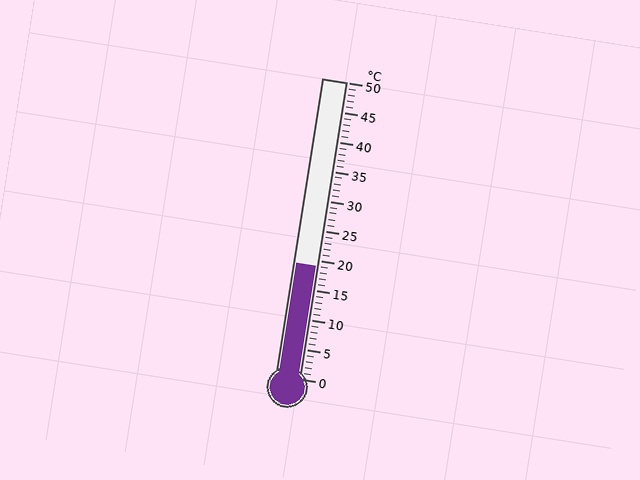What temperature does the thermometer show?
The thermometer shows approximately 19°C.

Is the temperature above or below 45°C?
The temperature is below 45°C.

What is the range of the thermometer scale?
The thermometer scale ranges from 0°C to 50°C.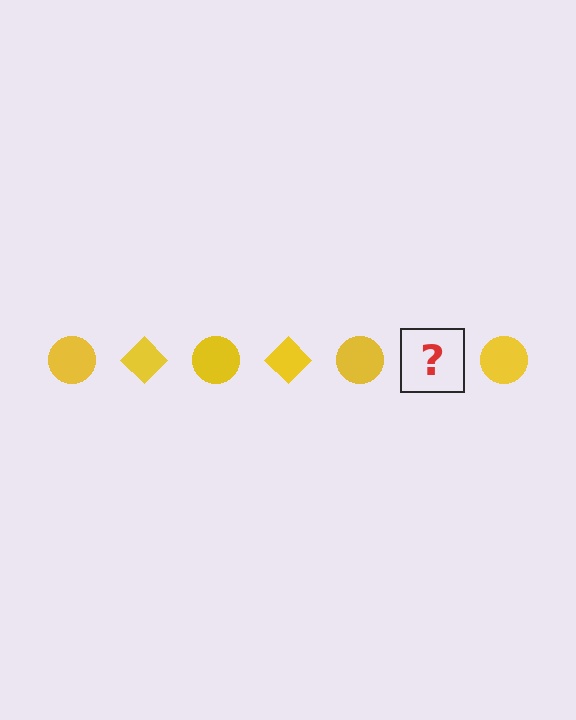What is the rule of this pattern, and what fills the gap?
The rule is that the pattern cycles through circle, diamond shapes in yellow. The gap should be filled with a yellow diamond.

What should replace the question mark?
The question mark should be replaced with a yellow diamond.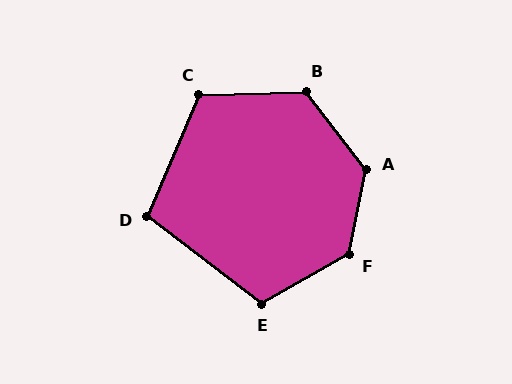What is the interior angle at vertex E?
Approximately 113 degrees (obtuse).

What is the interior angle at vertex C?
Approximately 115 degrees (obtuse).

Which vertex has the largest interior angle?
A, at approximately 132 degrees.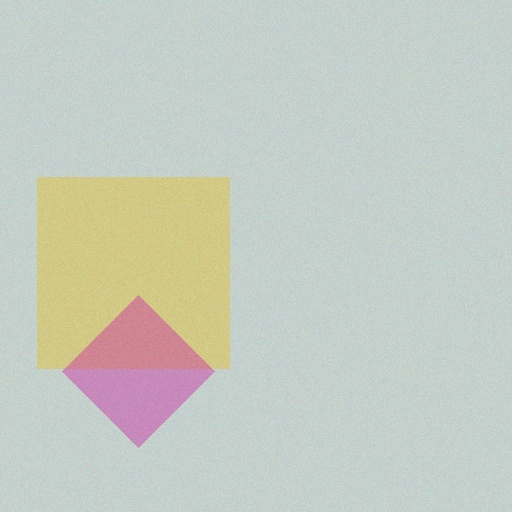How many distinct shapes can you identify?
There are 2 distinct shapes: a yellow square, a magenta diamond.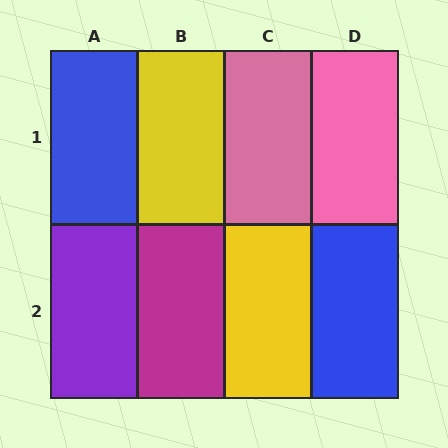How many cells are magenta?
1 cell is magenta.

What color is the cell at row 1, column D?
Pink.